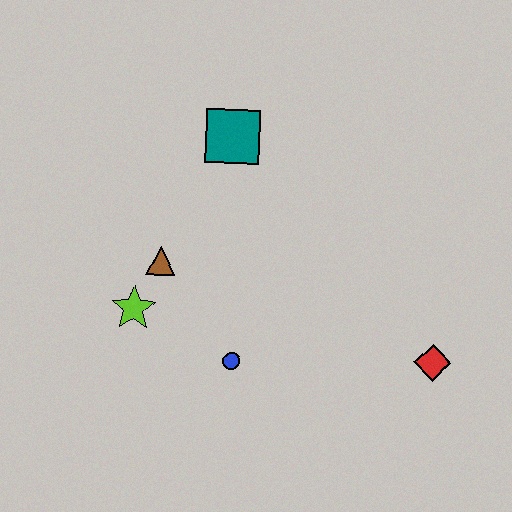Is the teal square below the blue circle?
No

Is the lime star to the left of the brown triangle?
Yes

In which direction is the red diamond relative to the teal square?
The red diamond is below the teal square.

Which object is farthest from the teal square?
The red diamond is farthest from the teal square.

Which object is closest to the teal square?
The brown triangle is closest to the teal square.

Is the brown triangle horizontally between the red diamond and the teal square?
No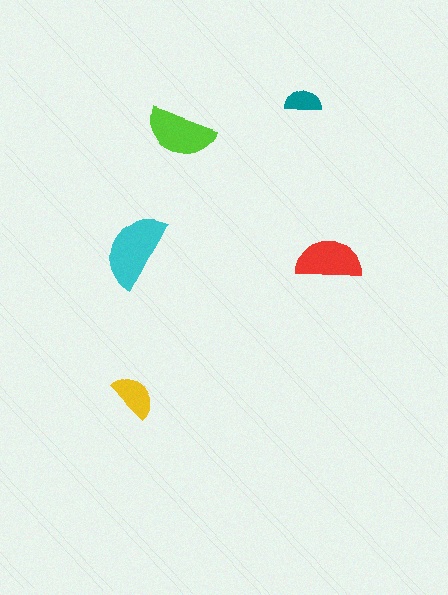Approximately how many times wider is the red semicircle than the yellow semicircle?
About 1.5 times wider.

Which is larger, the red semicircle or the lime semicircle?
The lime one.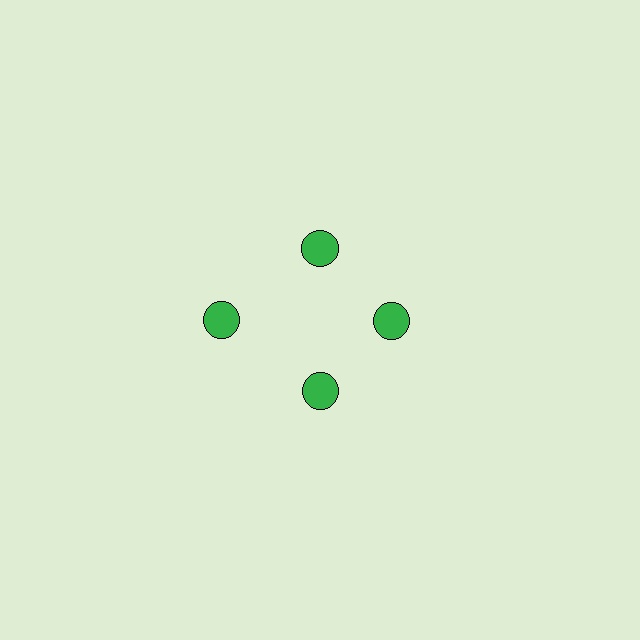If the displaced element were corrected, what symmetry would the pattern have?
It would have 4-fold rotational symmetry — the pattern would map onto itself every 90 degrees.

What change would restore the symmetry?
The symmetry would be restored by moving it inward, back onto the ring so that all 4 circles sit at equal angles and equal distance from the center.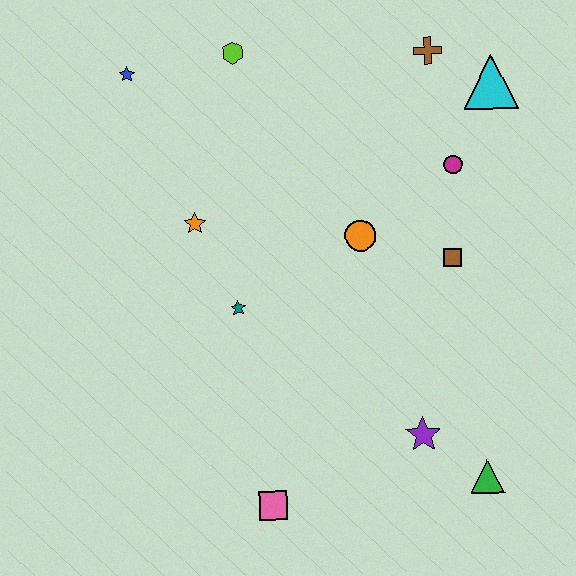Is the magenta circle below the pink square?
No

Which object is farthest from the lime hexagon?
The green triangle is farthest from the lime hexagon.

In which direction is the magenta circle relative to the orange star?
The magenta circle is to the right of the orange star.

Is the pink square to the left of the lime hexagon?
No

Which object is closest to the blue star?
The lime hexagon is closest to the blue star.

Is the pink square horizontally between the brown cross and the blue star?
Yes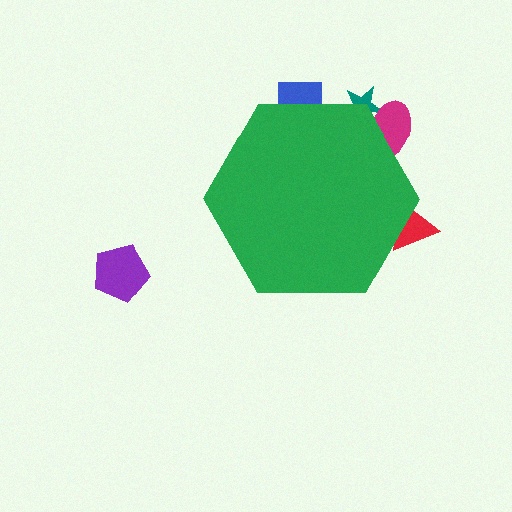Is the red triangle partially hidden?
Yes, the red triangle is partially hidden behind the green hexagon.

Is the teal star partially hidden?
Yes, the teal star is partially hidden behind the green hexagon.